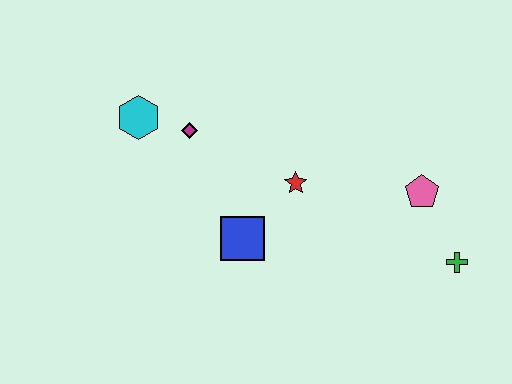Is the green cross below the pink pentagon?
Yes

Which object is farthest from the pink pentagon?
The cyan hexagon is farthest from the pink pentagon.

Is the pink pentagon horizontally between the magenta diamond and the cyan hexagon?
No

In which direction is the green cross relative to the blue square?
The green cross is to the right of the blue square.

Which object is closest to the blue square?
The red star is closest to the blue square.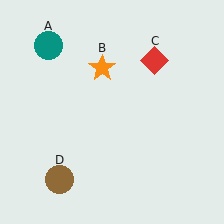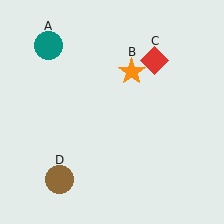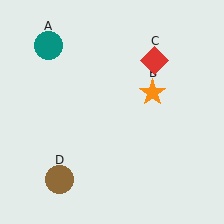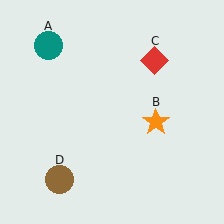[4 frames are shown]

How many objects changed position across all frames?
1 object changed position: orange star (object B).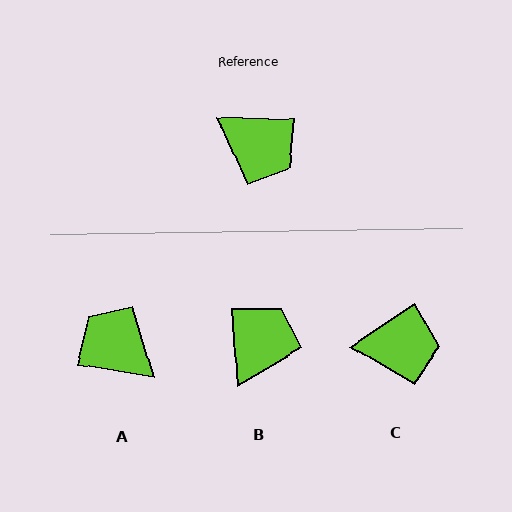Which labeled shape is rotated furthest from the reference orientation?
A, about 173 degrees away.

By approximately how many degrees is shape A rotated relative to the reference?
Approximately 173 degrees counter-clockwise.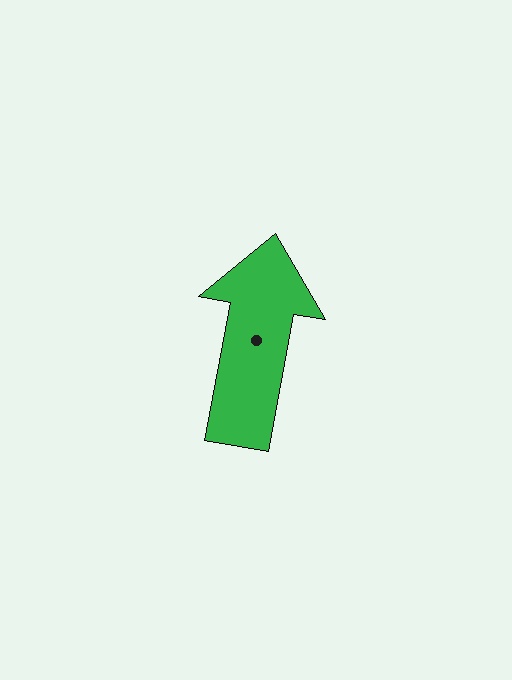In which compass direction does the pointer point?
North.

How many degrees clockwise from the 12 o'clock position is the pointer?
Approximately 10 degrees.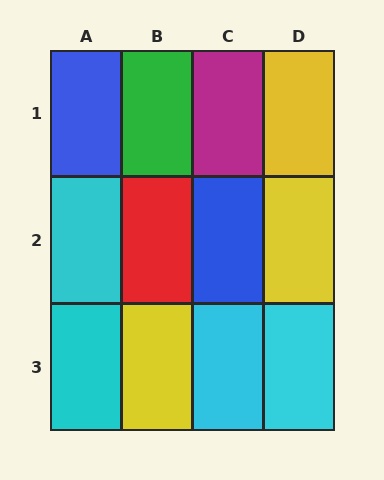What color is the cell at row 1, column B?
Green.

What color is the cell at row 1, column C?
Magenta.